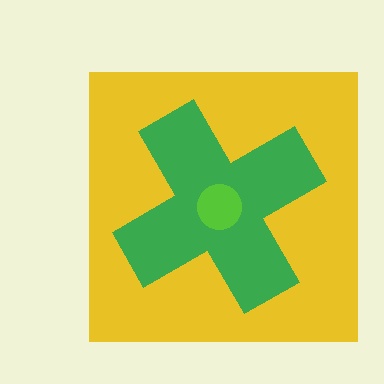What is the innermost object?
The lime circle.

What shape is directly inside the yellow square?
The green cross.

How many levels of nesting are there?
3.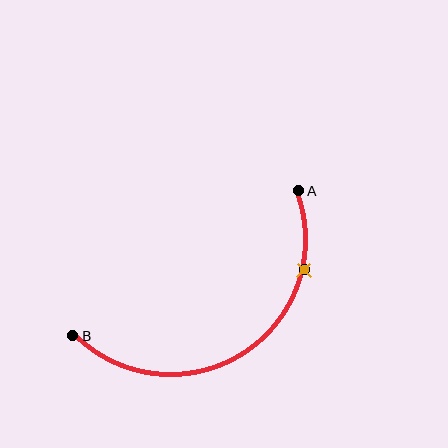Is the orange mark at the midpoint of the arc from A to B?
No. The orange mark lies on the arc but is closer to endpoint A. The arc midpoint would be at the point on the curve equidistant along the arc from both A and B.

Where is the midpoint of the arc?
The arc midpoint is the point on the curve farthest from the straight line joining A and B. It sits below that line.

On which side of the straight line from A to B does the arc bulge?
The arc bulges below the straight line connecting A and B.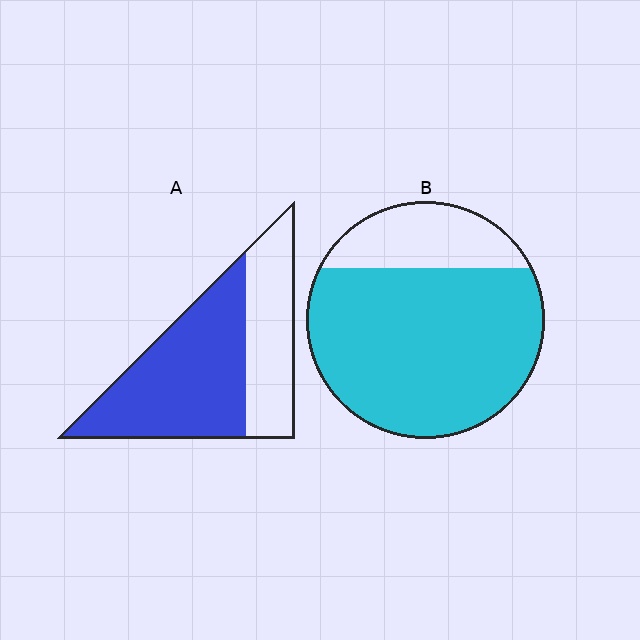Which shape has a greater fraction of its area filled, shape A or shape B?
Shape B.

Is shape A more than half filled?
Yes.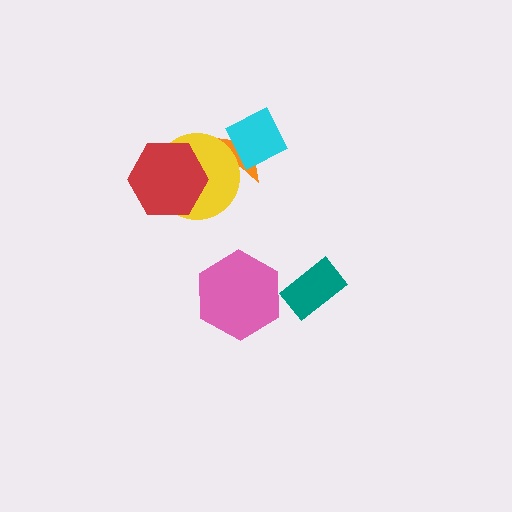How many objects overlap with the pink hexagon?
0 objects overlap with the pink hexagon.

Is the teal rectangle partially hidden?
No, no other shape covers it.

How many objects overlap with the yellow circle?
2 objects overlap with the yellow circle.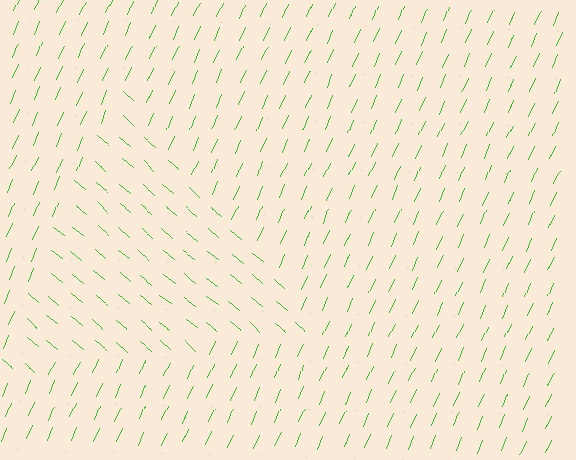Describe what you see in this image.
The image is filled with small green line segments. A triangle region in the image has lines oriented differently from the surrounding lines, creating a visible texture boundary.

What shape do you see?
I see a triangle.